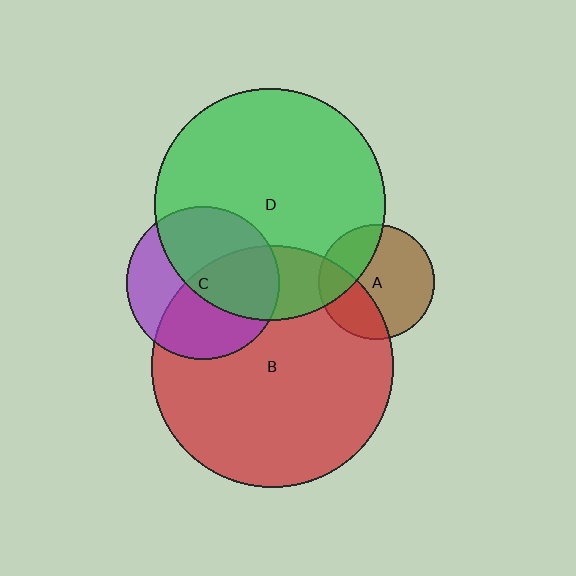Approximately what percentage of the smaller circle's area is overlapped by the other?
Approximately 30%.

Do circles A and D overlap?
Yes.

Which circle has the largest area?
Circle B (red).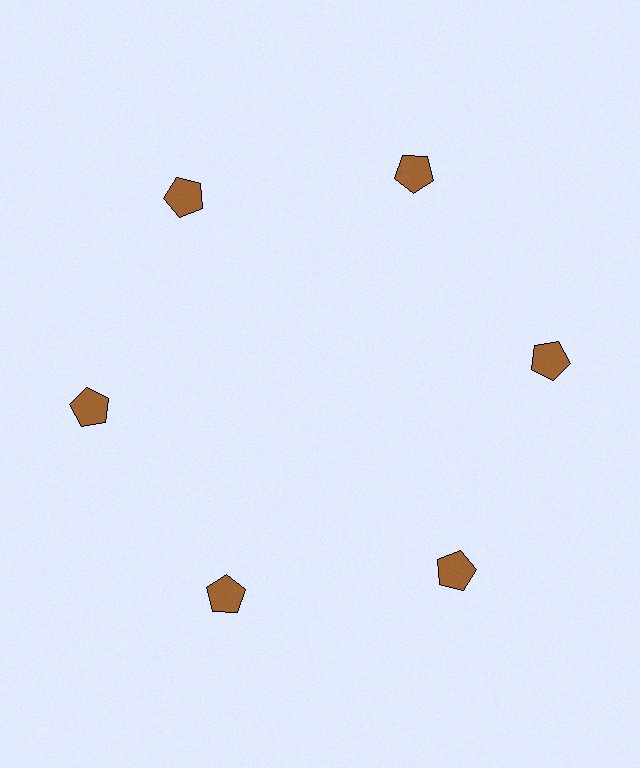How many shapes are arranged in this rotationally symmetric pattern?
There are 6 shapes, arranged in 6 groups of 1.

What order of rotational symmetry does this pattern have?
This pattern has 6-fold rotational symmetry.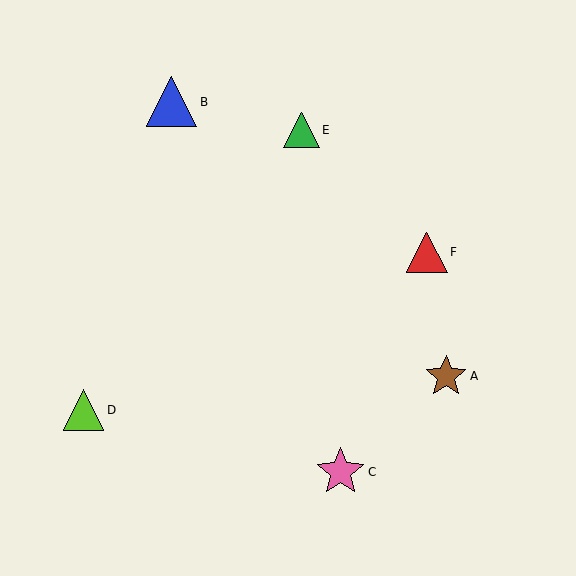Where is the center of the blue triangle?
The center of the blue triangle is at (172, 102).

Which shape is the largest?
The blue triangle (labeled B) is the largest.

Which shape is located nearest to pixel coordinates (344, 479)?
The pink star (labeled C) at (341, 472) is nearest to that location.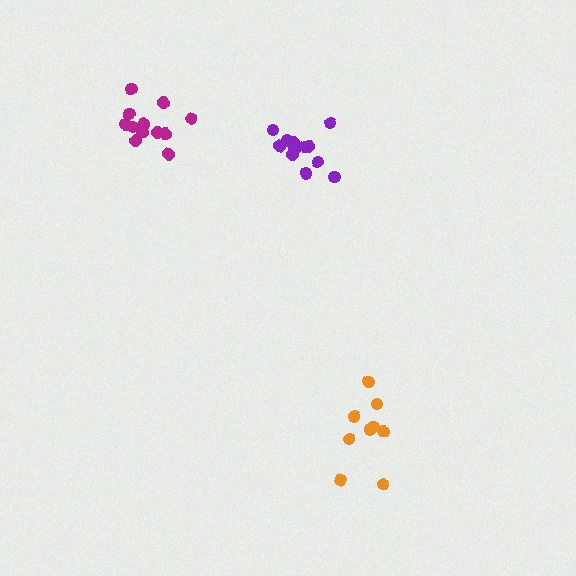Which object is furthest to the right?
The orange cluster is rightmost.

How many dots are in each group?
Group 1: 12 dots, Group 2: 9 dots, Group 3: 13 dots (34 total).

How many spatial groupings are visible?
There are 3 spatial groupings.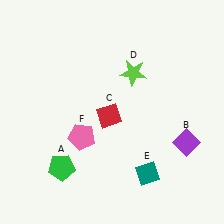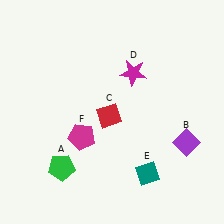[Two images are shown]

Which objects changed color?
D changed from lime to magenta. F changed from pink to magenta.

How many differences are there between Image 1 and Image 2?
There are 2 differences between the two images.